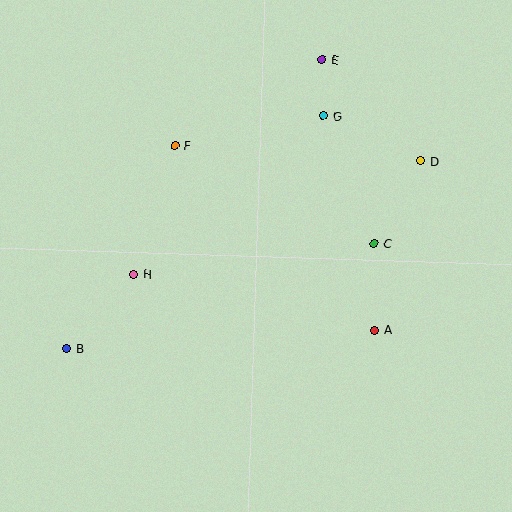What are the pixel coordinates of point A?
Point A is at (375, 330).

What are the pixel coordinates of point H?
Point H is at (134, 274).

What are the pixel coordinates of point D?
Point D is at (421, 161).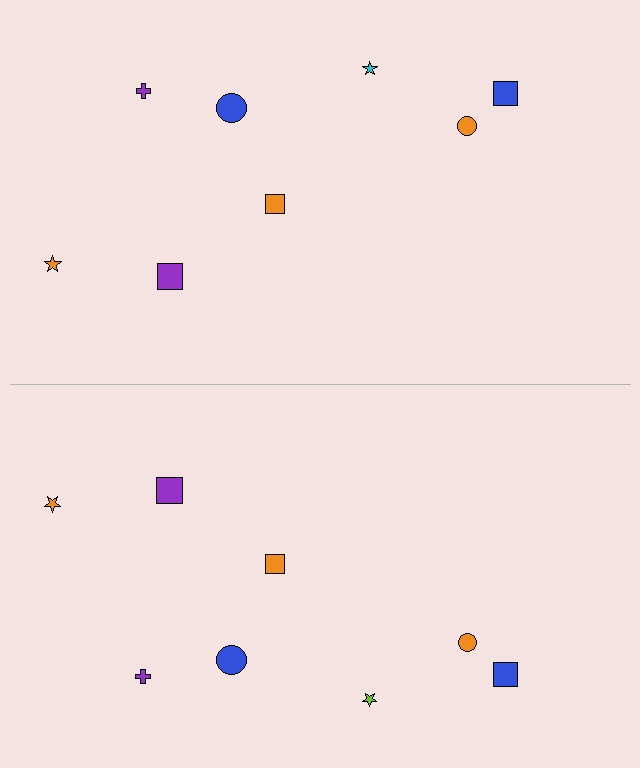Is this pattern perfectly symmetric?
No, the pattern is not perfectly symmetric. The lime star on the bottom side breaks the symmetry — its mirror counterpart is cyan.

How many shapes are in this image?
There are 16 shapes in this image.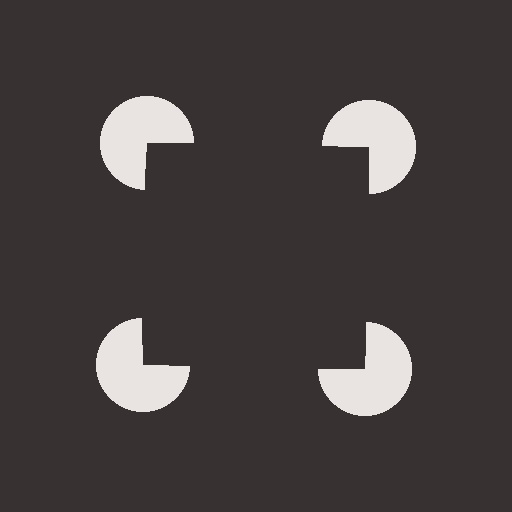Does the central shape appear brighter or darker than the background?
It typically appears slightly darker than the background, even though no actual brightness change is drawn.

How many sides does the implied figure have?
4 sides.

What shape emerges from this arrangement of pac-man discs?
An illusory square — its edges are inferred from the aligned wedge cuts in the pac-man discs, not physically drawn.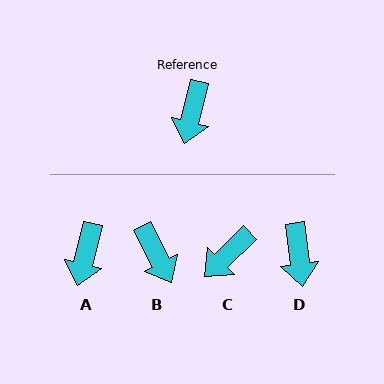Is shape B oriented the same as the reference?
No, it is off by about 42 degrees.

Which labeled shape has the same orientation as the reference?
A.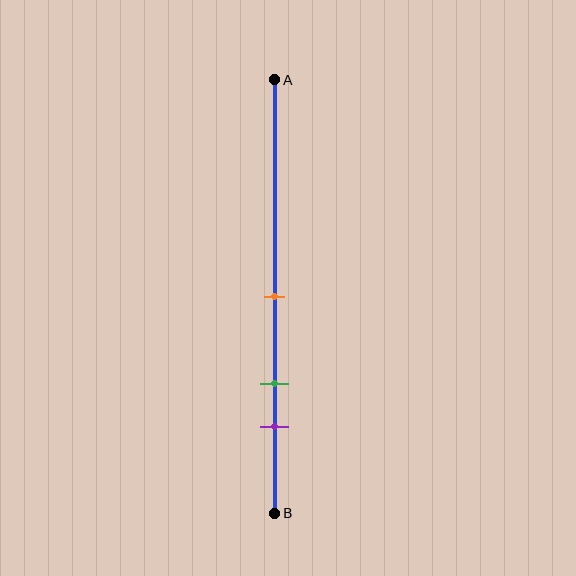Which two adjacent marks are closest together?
The green and purple marks are the closest adjacent pair.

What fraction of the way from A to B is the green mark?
The green mark is approximately 70% (0.7) of the way from A to B.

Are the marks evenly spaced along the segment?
Yes, the marks are approximately evenly spaced.